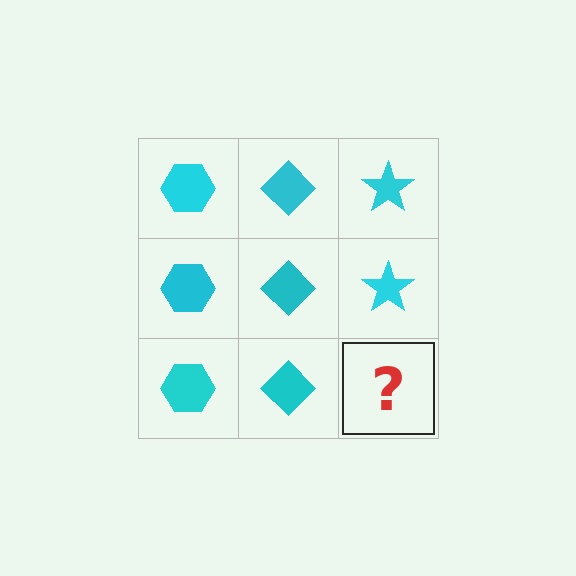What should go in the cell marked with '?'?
The missing cell should contain a cyan star.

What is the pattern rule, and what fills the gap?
The rule is that each column has a consistent shape. The gap should be filled with a cyan star.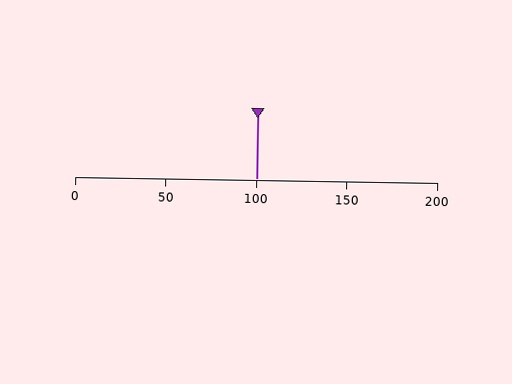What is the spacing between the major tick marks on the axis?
The major ticks are spaced 50 apart.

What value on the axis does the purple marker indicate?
The marker indicates approximately 100.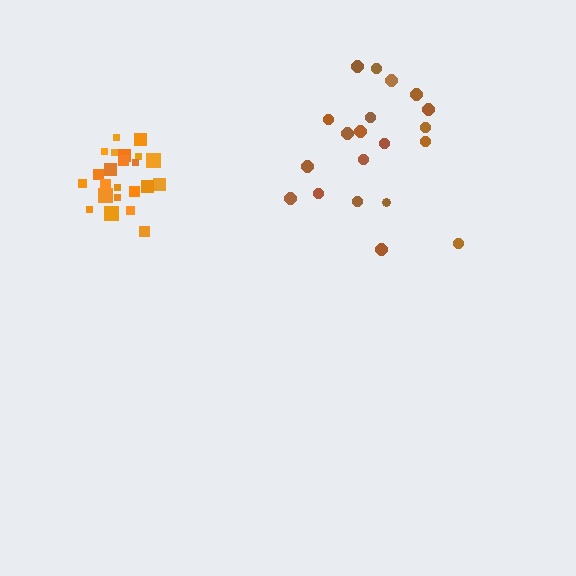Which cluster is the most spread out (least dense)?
Brown.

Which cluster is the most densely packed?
Orange.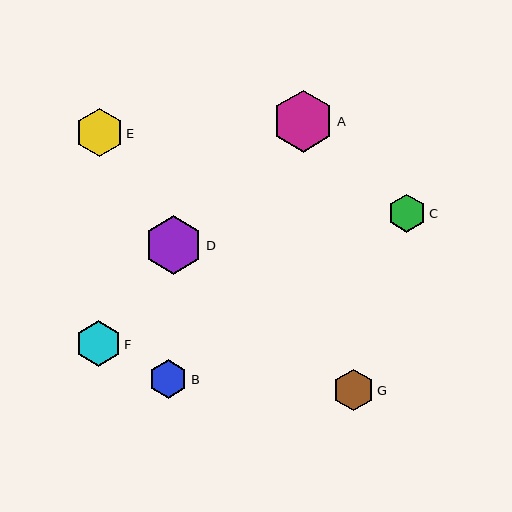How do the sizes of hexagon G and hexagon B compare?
Hexagon G and hexagon B are approximately the same size.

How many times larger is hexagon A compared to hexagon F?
Hexagon A is approximately 1.4 times the size of hexagon F.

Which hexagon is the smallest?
Hexagon C is the smallest with a size of approximately 38 pixels.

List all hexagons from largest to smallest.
From largest to smallest: A, D, E, F, G, B, C.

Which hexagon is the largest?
Hexagon A is the largest with a size of approximately 62 pixels.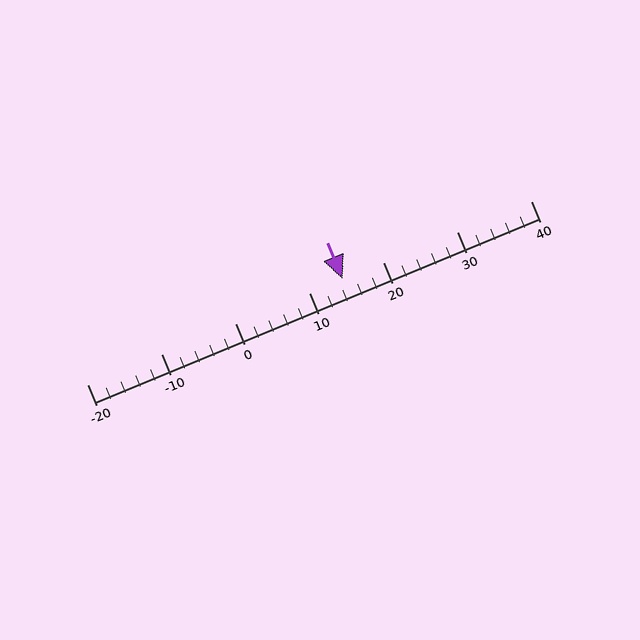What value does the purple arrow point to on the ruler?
The purple arrow points to approximately 14.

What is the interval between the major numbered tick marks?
The major tick marks are spaced 10 units apart.